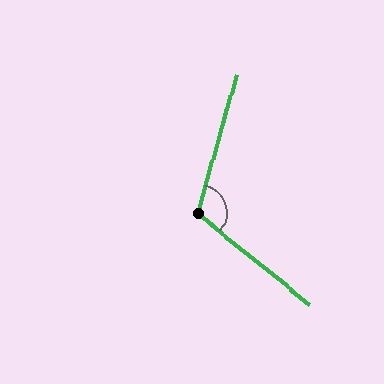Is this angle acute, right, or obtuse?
It is obtuse.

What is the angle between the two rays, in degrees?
Approximately 114 degrees.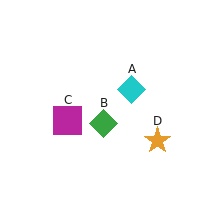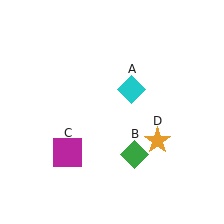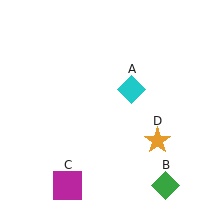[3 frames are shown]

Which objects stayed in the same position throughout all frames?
Cyan diamond (object A) and orange star (object D) remained stationary.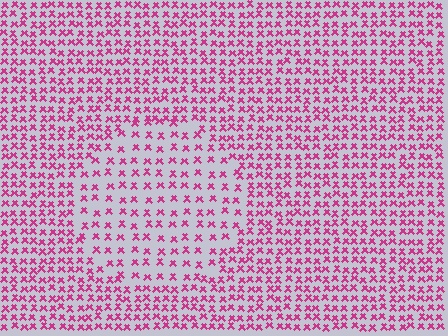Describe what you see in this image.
The image contains small magenta elements arranged at two different densities. A circle-shaped region is visible where the elements are less densely packed than the surrounding area.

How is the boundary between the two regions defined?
The boundary is defined by a change in element density (approximately 1.8x ratio). All elements are the same color, size, and shape.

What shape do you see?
I see a circle.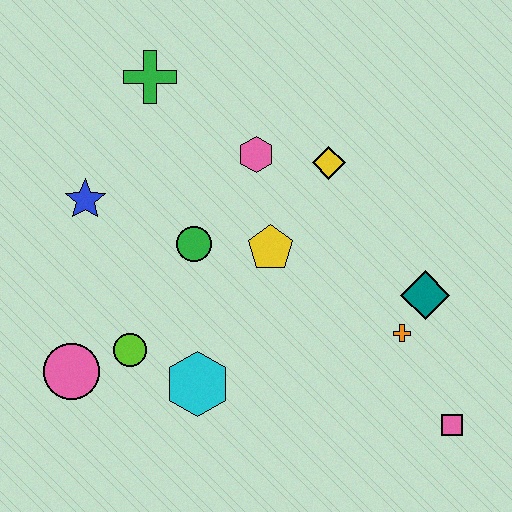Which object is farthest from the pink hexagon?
The pink square is farthest from the pink hexagon.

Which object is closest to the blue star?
The green circle is closest to the blue star.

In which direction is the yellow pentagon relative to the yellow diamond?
The yellow pentagon is below the yellow diamond.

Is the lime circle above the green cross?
No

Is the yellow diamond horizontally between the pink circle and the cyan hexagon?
No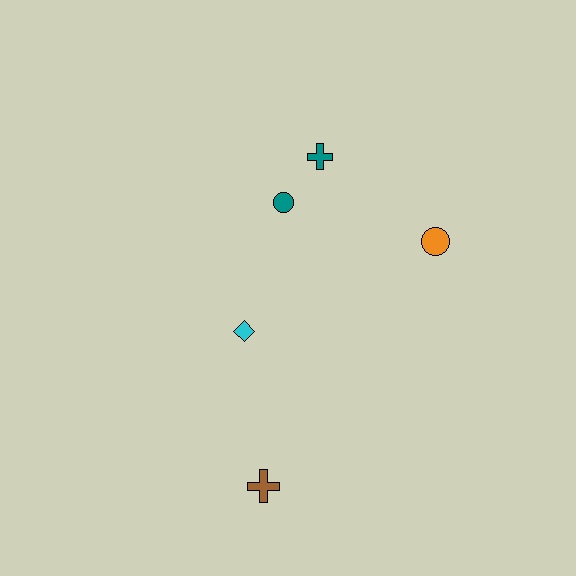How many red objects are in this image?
There are no red objects.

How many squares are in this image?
There are no squares.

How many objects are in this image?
There are 5 objects.